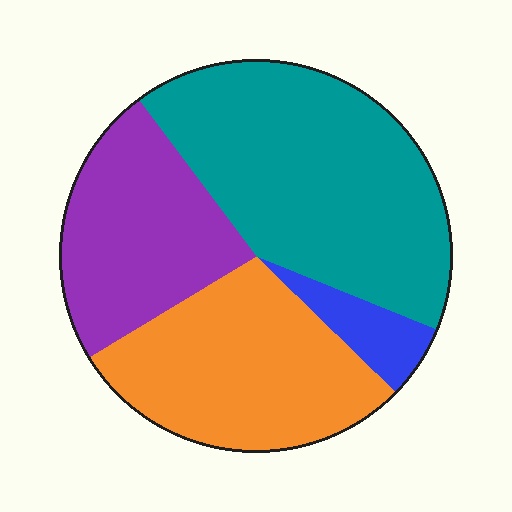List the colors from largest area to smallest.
From largest to smallest: teal, orange, purple, blue.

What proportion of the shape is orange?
Orange takes up between a quarter and a half of the shape.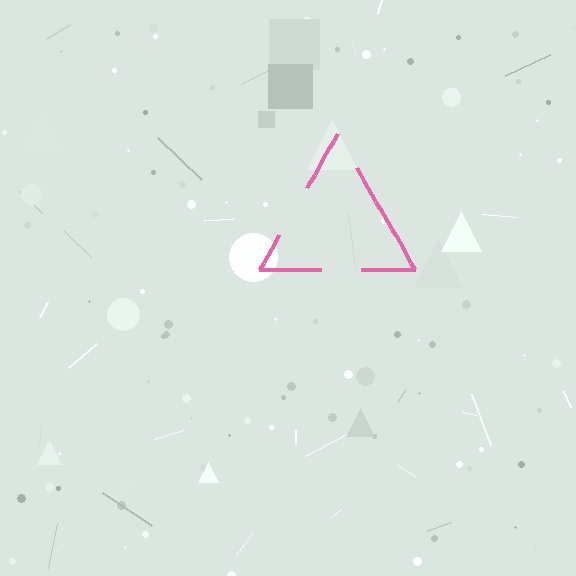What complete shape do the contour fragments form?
The contour fragments form a triangle.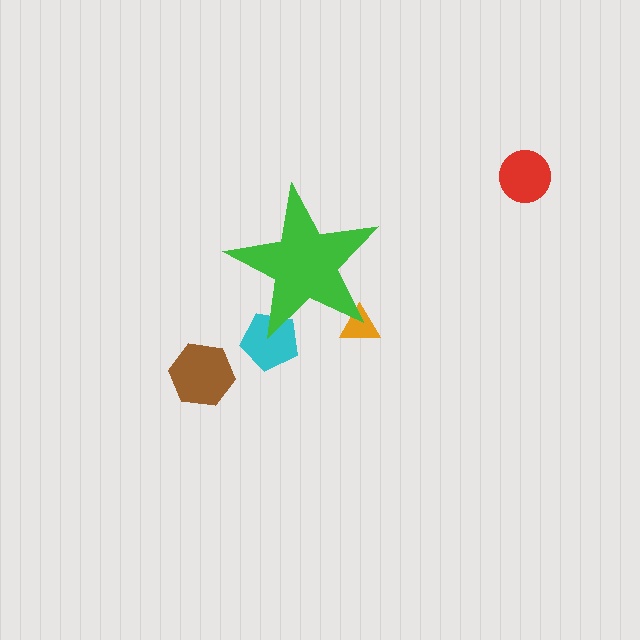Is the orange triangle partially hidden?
Yes, the orange triangle is partially hidden behind the green star.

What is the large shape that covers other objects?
A green star.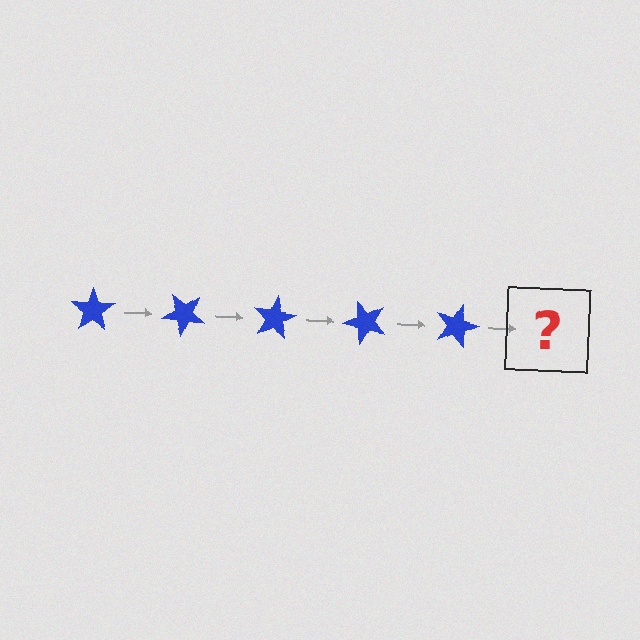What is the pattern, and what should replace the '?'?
The pattern is that the star rotates 40 degrees each step. The '?' should be a blue star rotated 200 degrees.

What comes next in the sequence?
The next element should be a blue star rotated 200 degrees.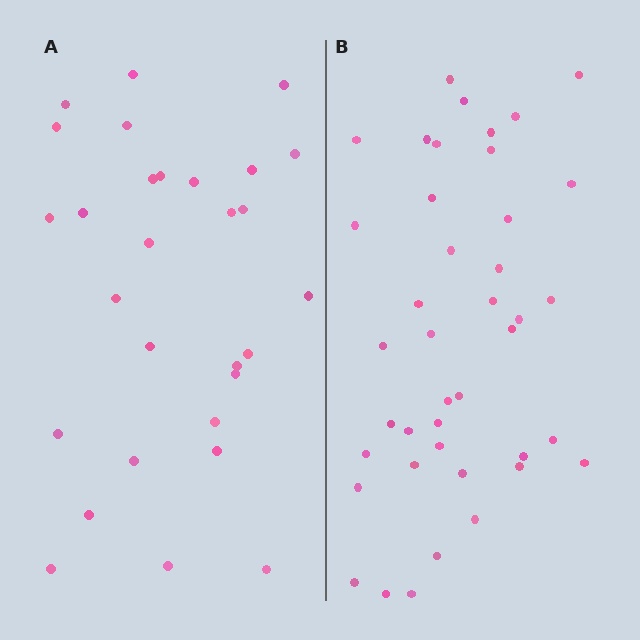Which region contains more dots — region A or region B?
Region B (the right region) has more dots.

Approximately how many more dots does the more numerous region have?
Region B has roughly 12 or so more dots than region A.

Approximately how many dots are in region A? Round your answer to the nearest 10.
About 30 dots. (The exact count is 29, which rounds to 30.)